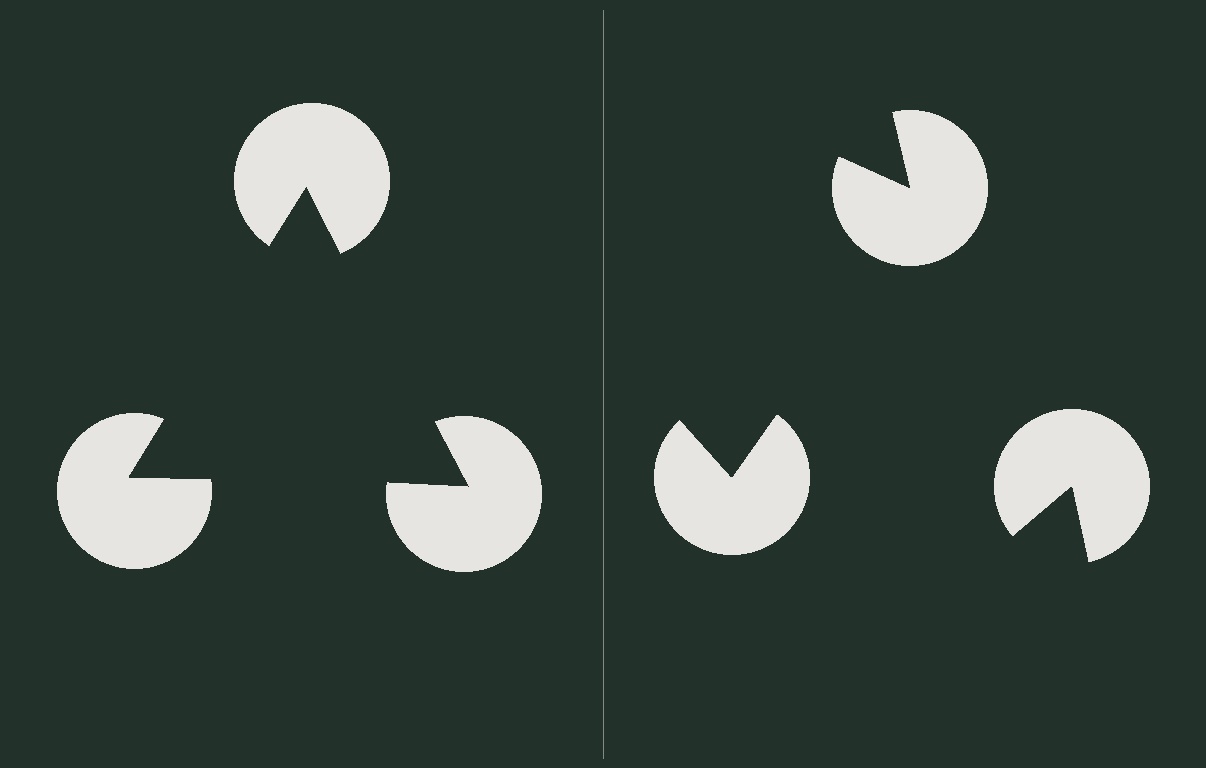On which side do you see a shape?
An illusory triangle appears on the left side. On the right side the wedge cuts are rotated, so no coherent shape forms.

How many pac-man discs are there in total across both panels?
6 — 3 on each side.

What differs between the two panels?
The pac-man discs are positioned identically on both sides; only the wedge orientations differ. On the left they align to a triangle; on the right they are misaligned.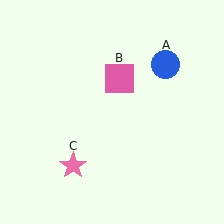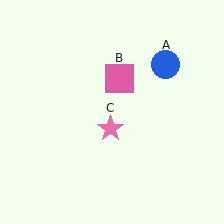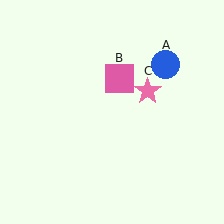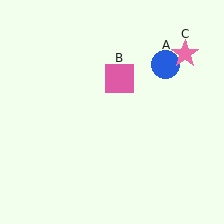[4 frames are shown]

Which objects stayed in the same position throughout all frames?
Blue circle (object A) and pink square (object B) remained stationary.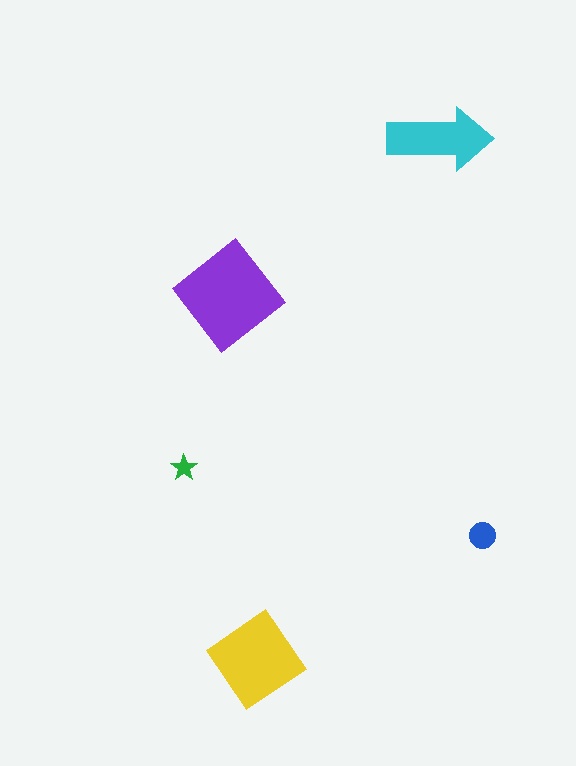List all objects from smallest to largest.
The green star, the blue circle, the cyan arrow, the yellow diamond, the purple diamond.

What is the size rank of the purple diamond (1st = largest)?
1st.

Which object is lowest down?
The yellow diamond is bottommost.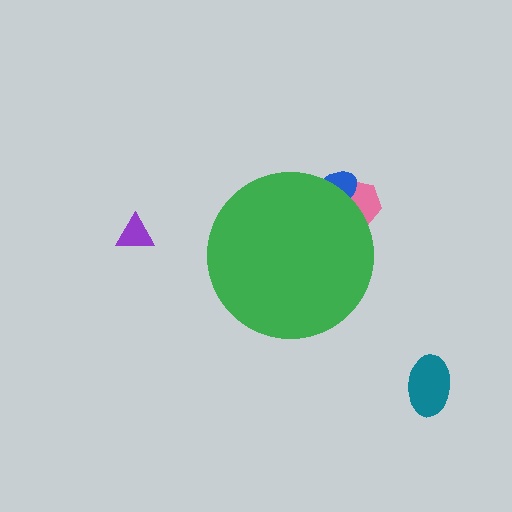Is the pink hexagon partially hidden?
Yes, the pink hexagon is partially hidden behind the green circle.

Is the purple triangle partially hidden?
No, the purple triangle is fully visible.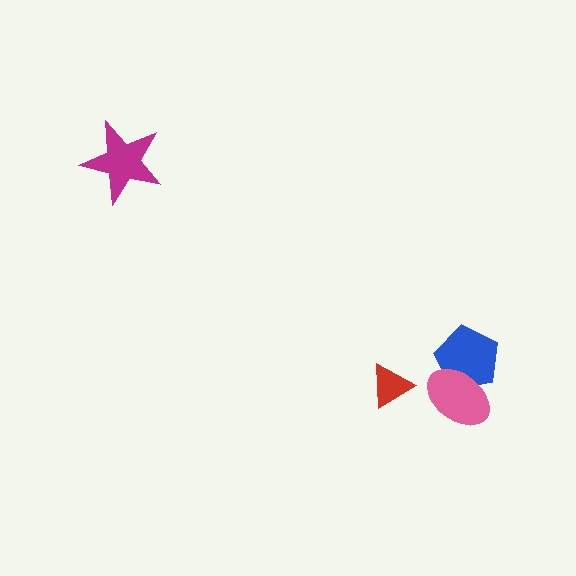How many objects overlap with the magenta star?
0 objects overlap with the magenta star.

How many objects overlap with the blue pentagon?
1 object overlaps with the blue pentagon.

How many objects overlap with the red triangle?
0 objects overlap with the red triangle.